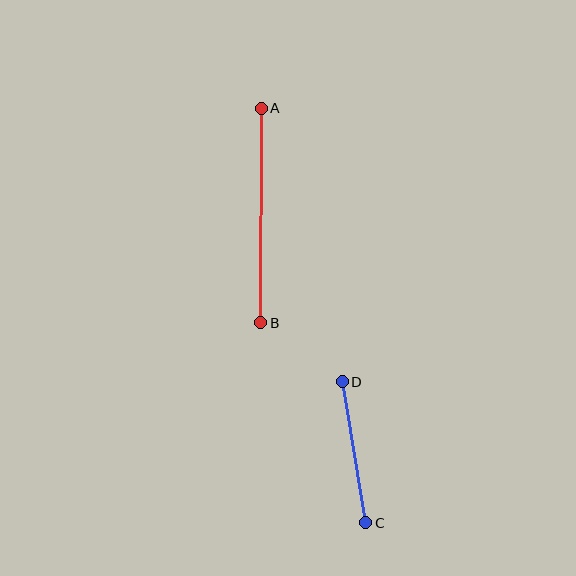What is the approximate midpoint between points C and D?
The midpoint is at approximately (354, 452) pixels.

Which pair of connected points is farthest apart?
Points A and B are farthest apart.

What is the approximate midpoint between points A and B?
The midpoint is at approximately (261, 215) pixels.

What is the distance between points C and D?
The distance is approximately 143 pixels.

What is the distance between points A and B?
The distance is approximately 215 pixels.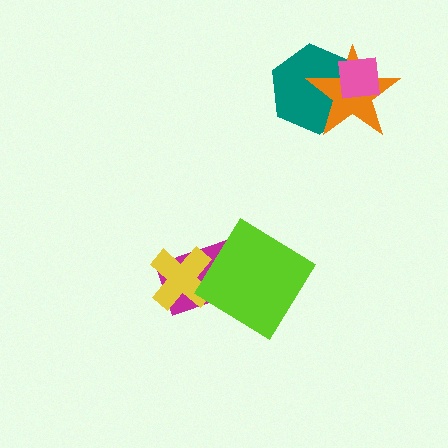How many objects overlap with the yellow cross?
1 object overlaps with the yellow cross.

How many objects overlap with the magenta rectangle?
2 objects overlap with the magenta rectangle.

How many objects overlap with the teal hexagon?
2 objects overlap with the teal hexagon.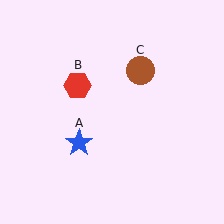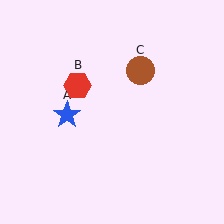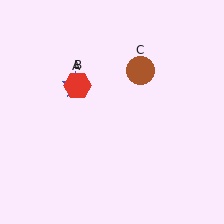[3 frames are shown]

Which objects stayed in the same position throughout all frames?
Red hexagon (object B) and brown circle (object C) remained stationary.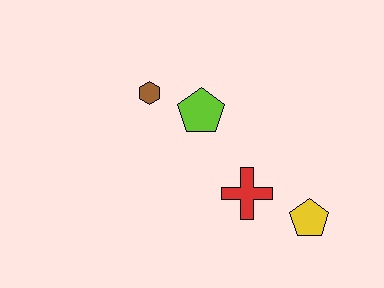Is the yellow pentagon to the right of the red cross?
Yes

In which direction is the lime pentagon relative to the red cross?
The lime pentagon is above the red cross.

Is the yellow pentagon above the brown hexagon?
No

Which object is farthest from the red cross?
The brown hexagon is farthest from the red cross.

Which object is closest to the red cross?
The yellow pentagon is closest to the red cross.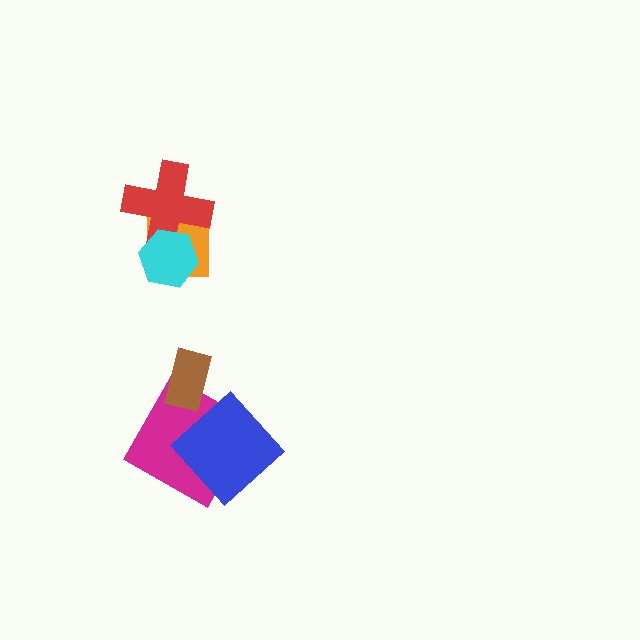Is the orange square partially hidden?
Yes, it is partially covered by another shape.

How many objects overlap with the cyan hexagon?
2 objects overlap with the cyan hexagon.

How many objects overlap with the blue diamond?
1 object overlaps with the blue diamond.